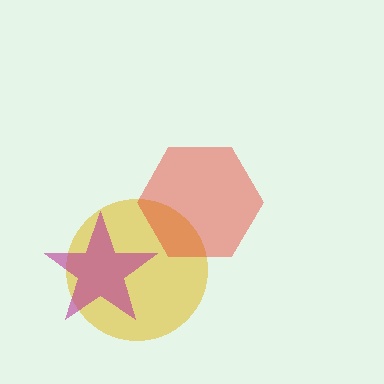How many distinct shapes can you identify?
There are 3 distinct shapes: a yellow circle, a red hexagon, a magenta star.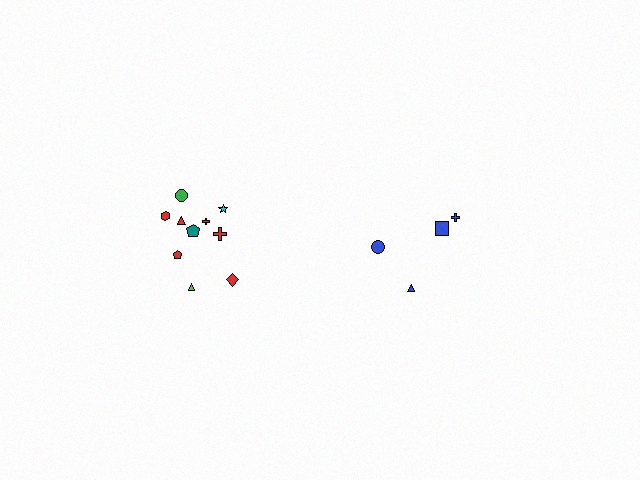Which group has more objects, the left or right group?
The left group.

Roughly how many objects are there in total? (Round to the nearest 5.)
Roughly 15 objects in total.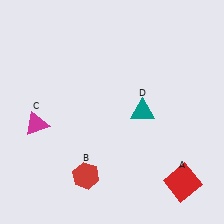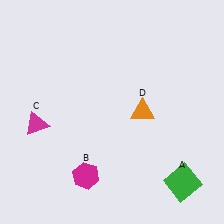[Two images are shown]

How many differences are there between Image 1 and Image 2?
There are 3 differences between the two images.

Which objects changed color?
A changed from red to green. B changed from red to magenta. D changed from teal to orange.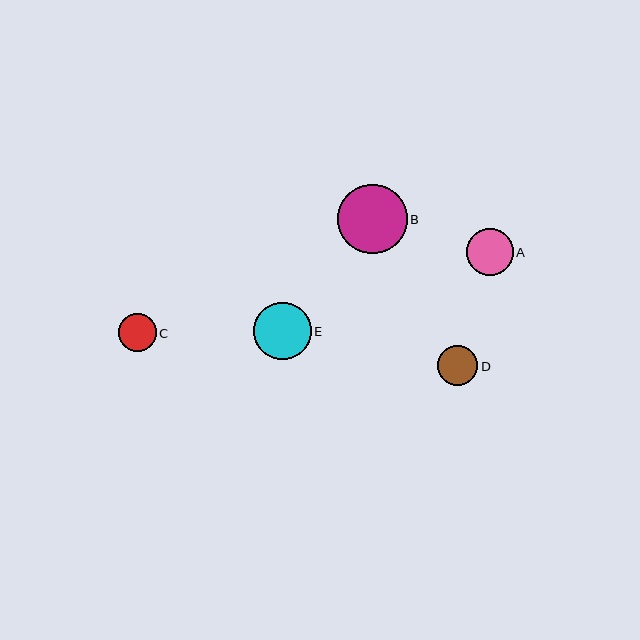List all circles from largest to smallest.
From largest to smallest: B, E, A, D, C.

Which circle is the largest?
Circle B is the largest with a size of approximately 69 pixels.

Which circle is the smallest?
Circle C is the smallest with a size of approximately 38 pixels.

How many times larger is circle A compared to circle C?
Circle A is approximately 1.2 times the size of circle C.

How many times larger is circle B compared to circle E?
Circle B is approximately 1.2 times the size of circle E.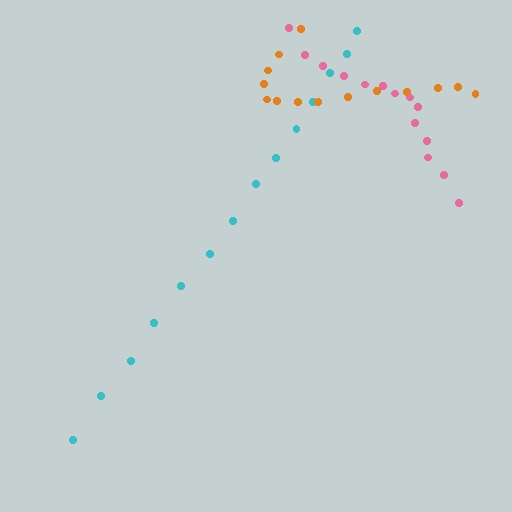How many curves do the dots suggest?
There are 3 distinct paths.